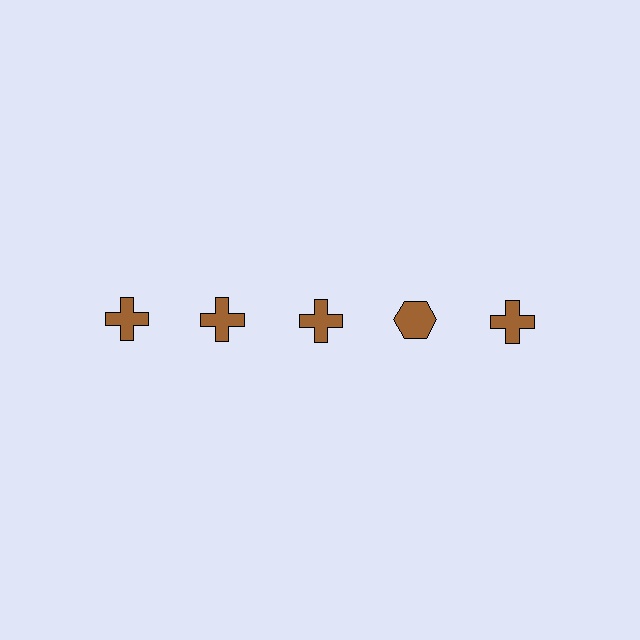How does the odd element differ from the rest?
It has a different shape: hexagon instead of cross.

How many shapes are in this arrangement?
There are 5 shapes arranged in a grid pattern.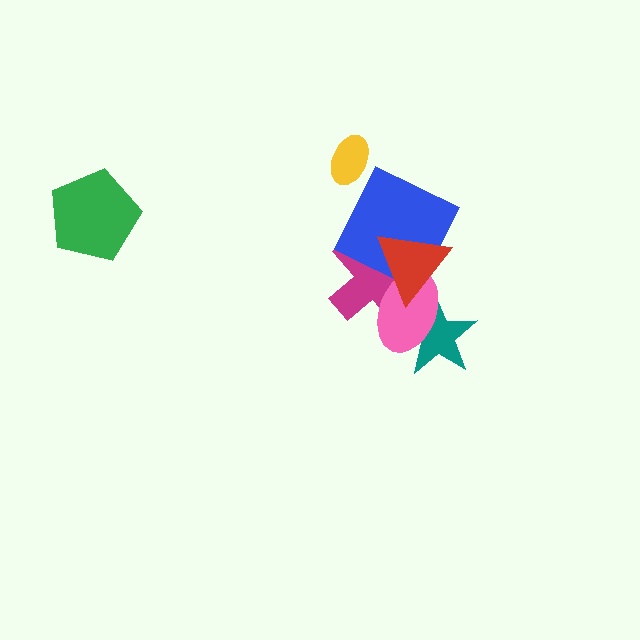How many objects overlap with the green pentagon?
0 objects overlap with the green pentagon.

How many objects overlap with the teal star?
2 objects overlap with the teal star.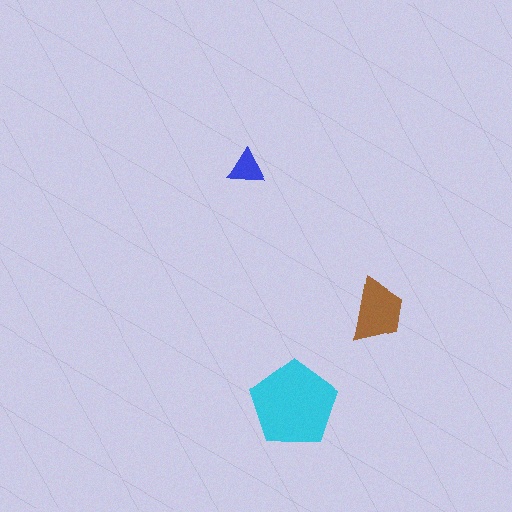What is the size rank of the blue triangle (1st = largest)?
3rd.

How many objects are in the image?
There are 3 objects in the image.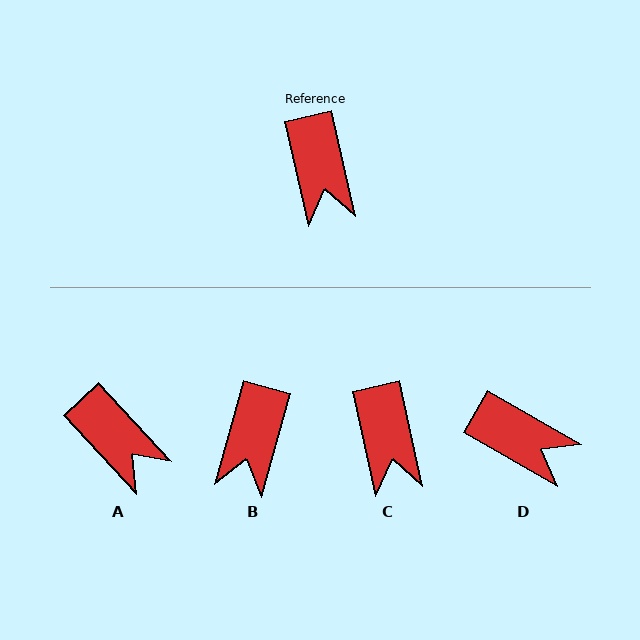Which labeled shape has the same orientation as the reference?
C.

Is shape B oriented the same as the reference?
No, it is off by about 28 degrees.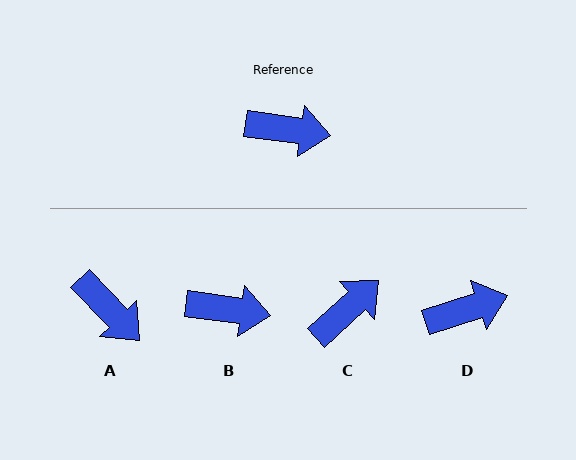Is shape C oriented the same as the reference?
No, it is off by about 50 degrees.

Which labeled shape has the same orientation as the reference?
B.